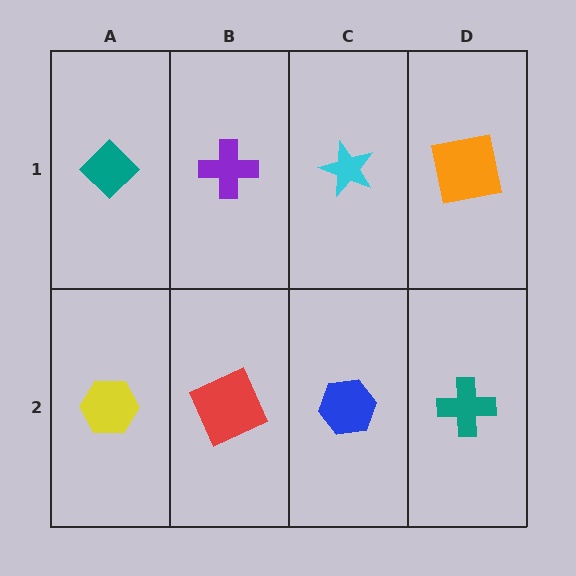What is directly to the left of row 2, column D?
A blue hexagon.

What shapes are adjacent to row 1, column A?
A yellow hexagon (row 2, column A), a purple cross (row 1, column B).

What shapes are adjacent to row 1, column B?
A red square (row 2, column B), a teal diamond (row 1, column A), a cyan star (row 1, column C).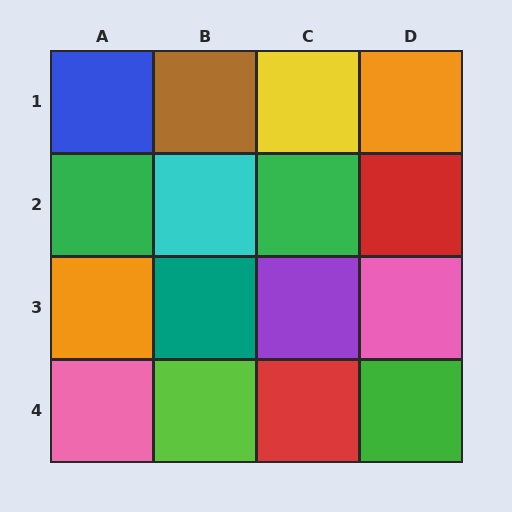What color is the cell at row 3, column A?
Orange.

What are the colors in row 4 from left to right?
Pink, lime, red, green.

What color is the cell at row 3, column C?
Purple.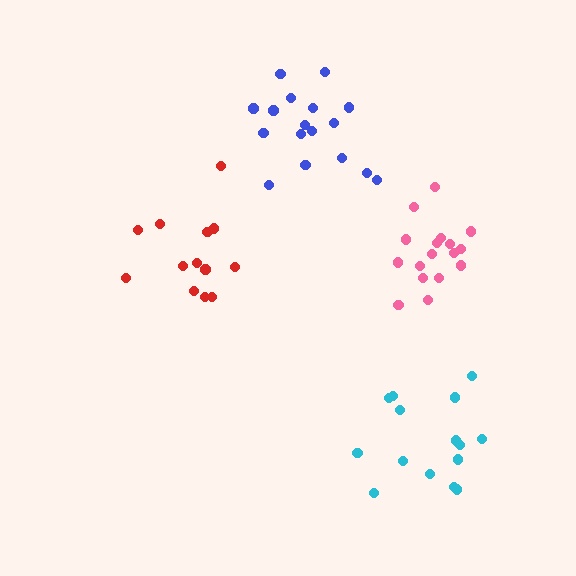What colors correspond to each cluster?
The clusters are colored: cyan, red, blue, pink.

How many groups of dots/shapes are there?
There are 4 groups.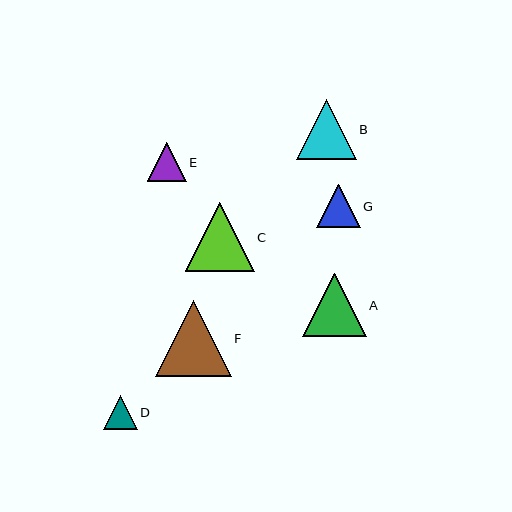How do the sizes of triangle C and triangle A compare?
Triangle C and triangle A are approximately the same size.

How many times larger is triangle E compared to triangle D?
Triangle E is approximately 1.1 times the size of triangle D.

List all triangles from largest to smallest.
From largest to smallest: F, C, A, B, G, E, D.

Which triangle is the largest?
Triangle F is the largest with a size of approximately 76 pixels.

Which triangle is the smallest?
Triangle D is the smallest with a size of approximately 34 pixels.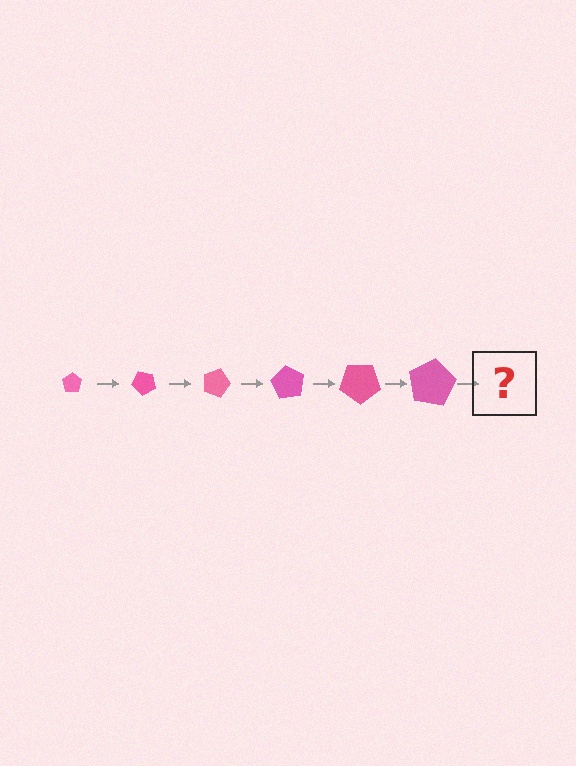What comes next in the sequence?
The next element should be a pentagon, larger than the previous one and rotated 270 degrees from the start.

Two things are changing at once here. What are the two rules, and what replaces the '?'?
The two rules are that the pentagon grows larger each step and it rotates 45 degrees each step. The '?' should be a pentagon, larger than the previous one and rotated 270 degrees from the start.